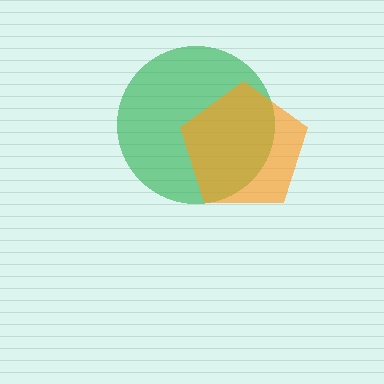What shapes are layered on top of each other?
The layered shapes are: a green circle, an orange pentagon.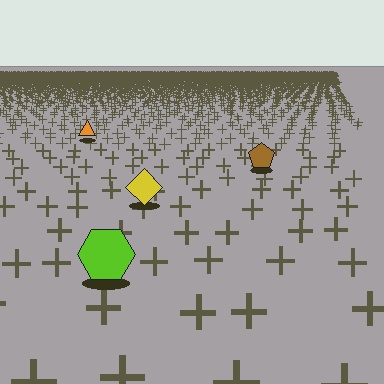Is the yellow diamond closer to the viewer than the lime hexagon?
No. The lime hexagon is closer — you can tell from the texture gradient: the ground texture is coarser near it.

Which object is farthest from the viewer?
The orange triangle is farthest from the viewer. It appears smaller and the ground texture around it is denser.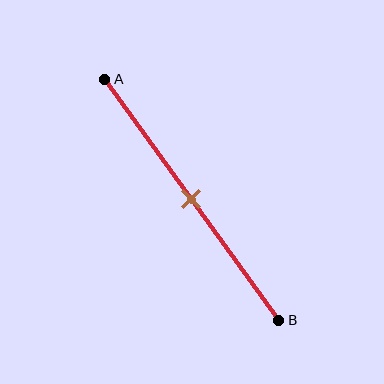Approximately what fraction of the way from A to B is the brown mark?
The brown mark is approximately 50% of the way from A to B.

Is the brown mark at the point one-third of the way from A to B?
No, the mark is at about 50% from A, not at the 33% one-third point.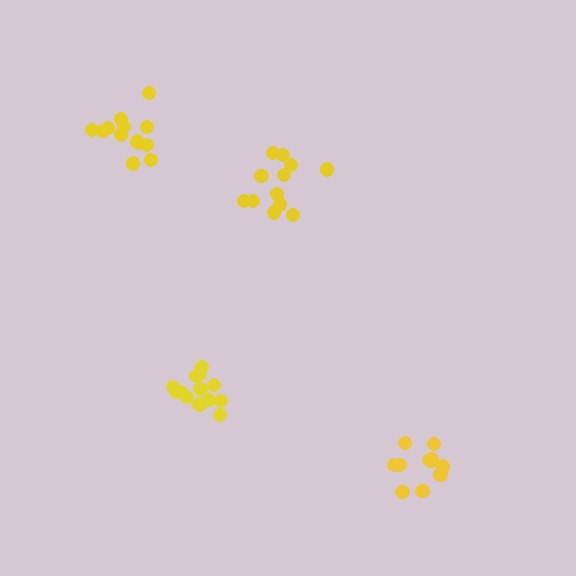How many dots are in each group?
Group 1: 15 dots, Group 2: 12 dots, Group 3: 11 dots, Group 4: 13 dots (51 total).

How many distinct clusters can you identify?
There are 4 distinct clusters.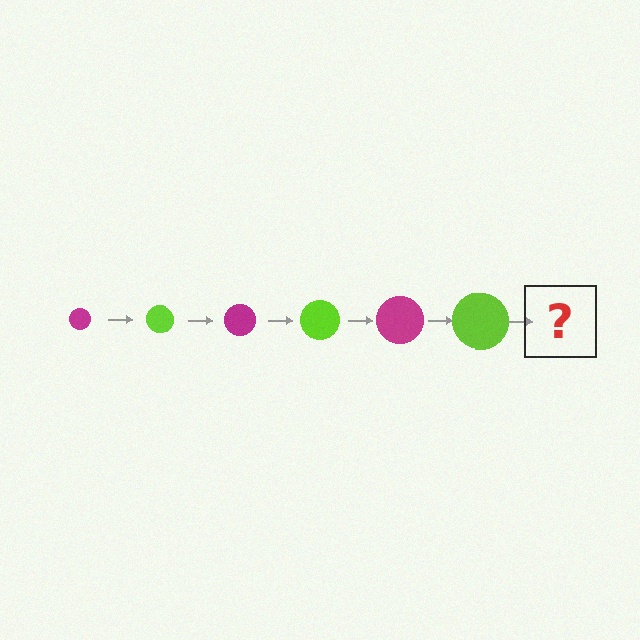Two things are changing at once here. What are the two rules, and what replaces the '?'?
The two rules are that the circle grows larger each step and the color cycles through magenta and lime. The '?' should be a magenta circle, larger than the previous one.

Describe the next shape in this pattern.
It should be a magenta circle, larger than the previous one.